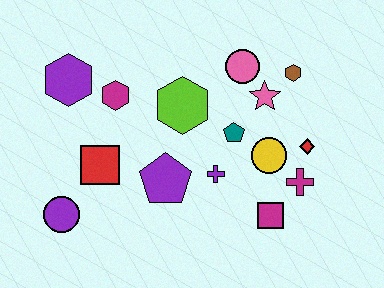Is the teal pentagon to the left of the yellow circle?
Yes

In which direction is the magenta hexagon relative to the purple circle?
The magenta hexagon is above the purple circle.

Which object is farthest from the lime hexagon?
The purple circle is farthest from the lime hexagon.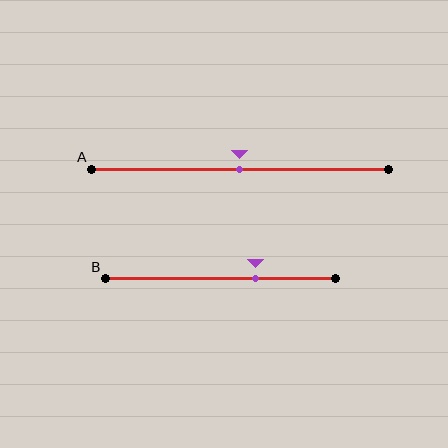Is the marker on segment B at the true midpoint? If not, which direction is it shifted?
No, the marker on segment B is shifted to the right by about 15% of the segment length.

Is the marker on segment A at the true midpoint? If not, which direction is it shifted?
Yes, the marker on segment A is at the true midpoint.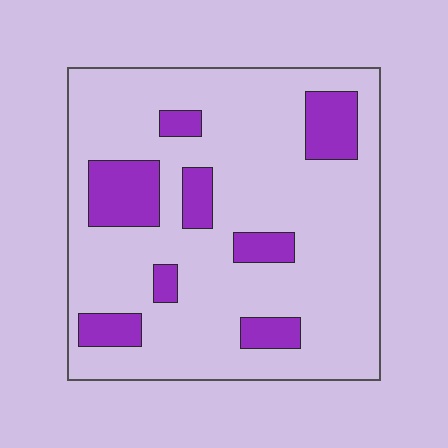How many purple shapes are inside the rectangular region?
8.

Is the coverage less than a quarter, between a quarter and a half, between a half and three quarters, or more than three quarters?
Less than a quarter.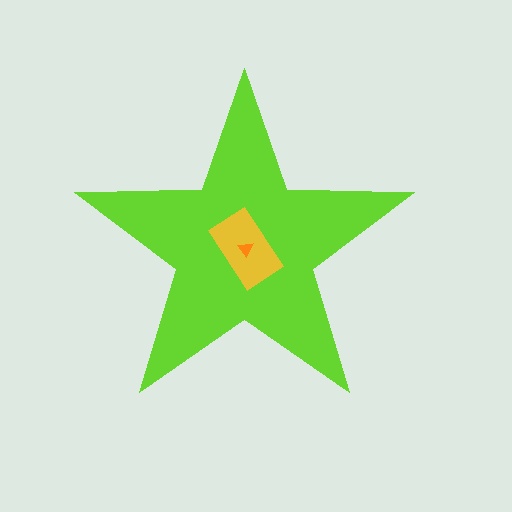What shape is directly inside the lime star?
The yellow rectangle.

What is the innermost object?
The orange triangle.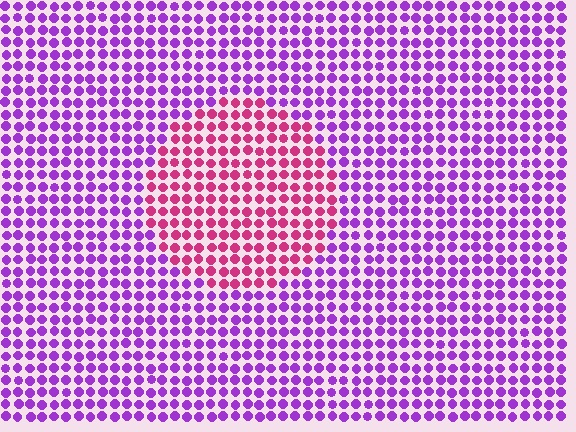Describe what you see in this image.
The image is filled with small purple elements in a uniform arrangement. A circle-shaped region is visible where the elements are tinted to a slightly different hue, forming a subtle color boundary.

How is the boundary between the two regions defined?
The boundary is defined purely by a slight shift in hue (about 48 degrees). Spacing, size, and orientation are identical on both sides.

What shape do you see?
I see a circle.